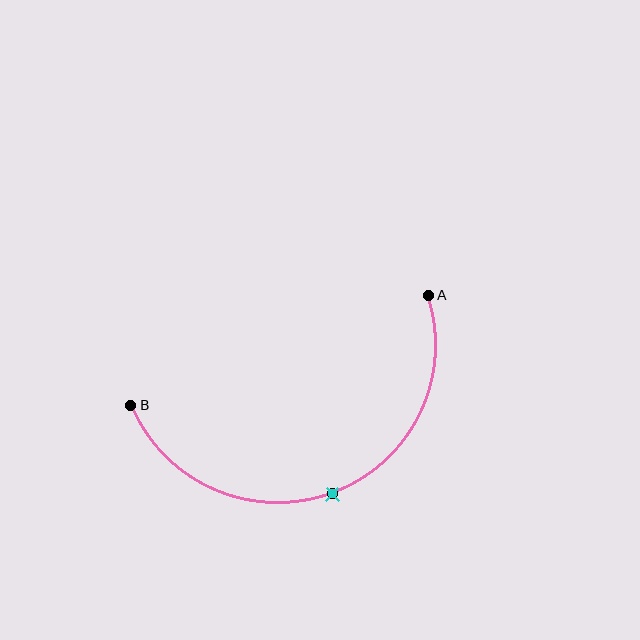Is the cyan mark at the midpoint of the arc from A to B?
Yes. The cyan mark lies on the arc at equal arc-length from both A and B — it is the arc midpoint.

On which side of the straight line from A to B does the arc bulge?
The arc bulges below the straight line connecting A and B.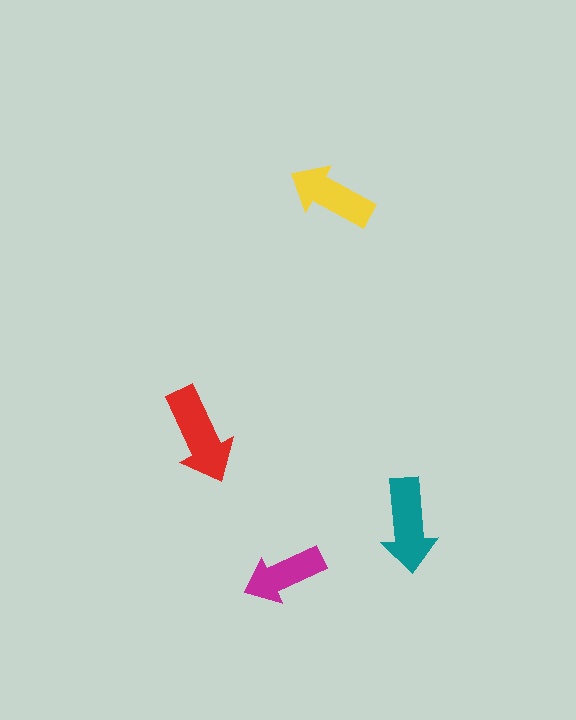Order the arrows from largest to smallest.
the red one, the teal one, the yellow one, the magenta one.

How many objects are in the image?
There are 4 objects in the image.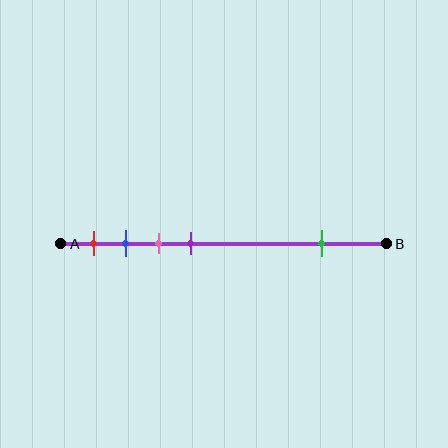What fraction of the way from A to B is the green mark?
The green mark is approximately 80% (0.8) of the way from A to B.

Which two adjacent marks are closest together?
The blue and pink marks are the closest adjacent pair.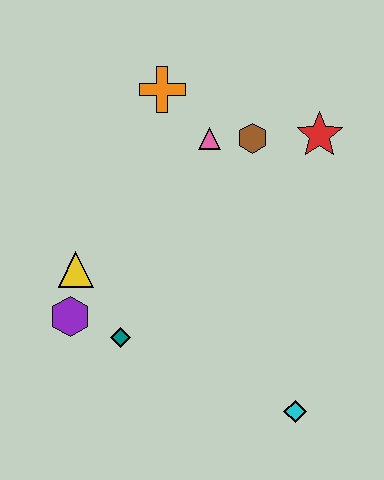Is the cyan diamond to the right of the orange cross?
Yes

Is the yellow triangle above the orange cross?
No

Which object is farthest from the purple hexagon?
The red star is farthest from the purple hexagon.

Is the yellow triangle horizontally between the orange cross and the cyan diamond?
No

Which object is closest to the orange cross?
The pink triangle is closest to the orange cross.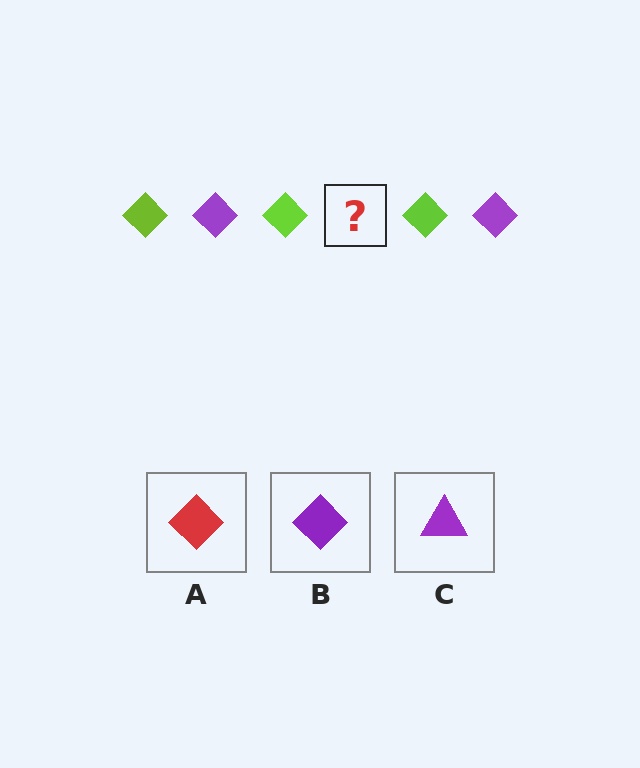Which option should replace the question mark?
Option B.